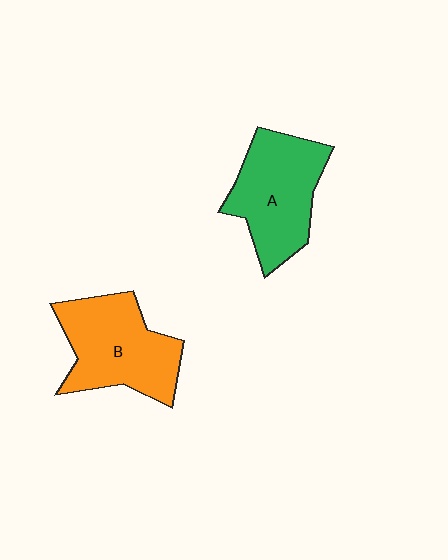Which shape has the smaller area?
Shape A (green).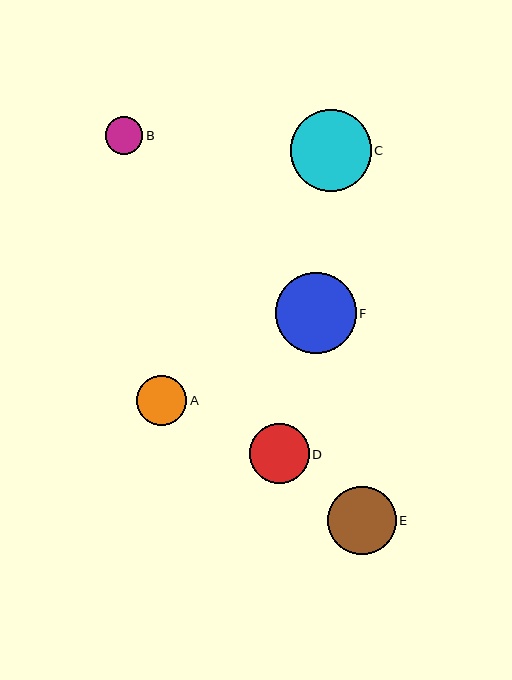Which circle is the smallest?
Circle B is the smallest with a size of approximately 37 pixels.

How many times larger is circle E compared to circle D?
Circle E is approximately 1.1 times the size of circle D.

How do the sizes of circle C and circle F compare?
Circle C and circle F are approximately the same size.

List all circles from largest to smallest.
From largest to smallest: C, F, E, D, A, B.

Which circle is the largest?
Circle C is the largest with a size of approximately 81 pixels.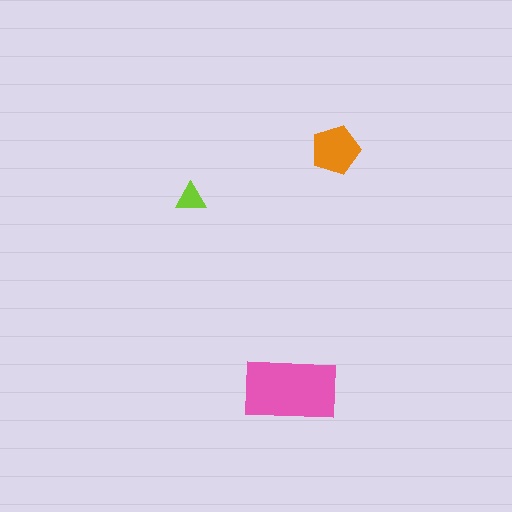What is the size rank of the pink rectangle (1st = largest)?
1st.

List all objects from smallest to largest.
The lime triangle, the orange pentagon, the pink rectangle.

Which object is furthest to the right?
The orange pentagon is rightmost.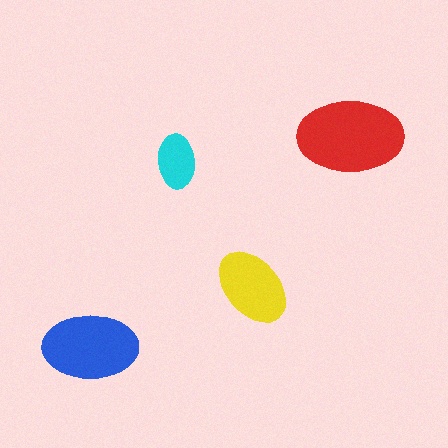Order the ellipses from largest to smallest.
the red one, the blue one, the yellow one, the cyan one.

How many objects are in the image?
There are 4 objects in the image.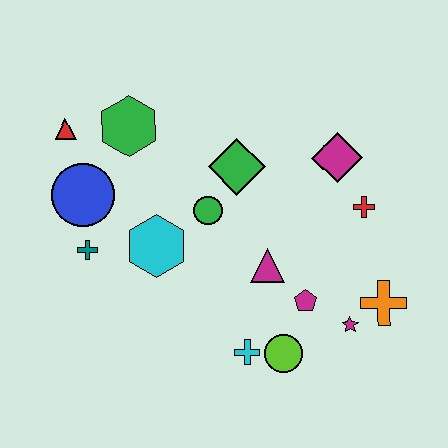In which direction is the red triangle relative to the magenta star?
The red triangle is to the left of the magenta star.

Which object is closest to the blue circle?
The teal cross is closest to the blue circle.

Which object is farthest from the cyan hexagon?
The orange cross is farthest from the cyan hexagon.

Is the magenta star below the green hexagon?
Yes